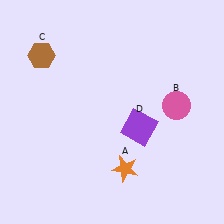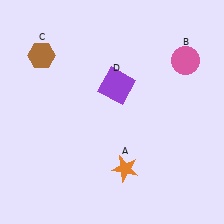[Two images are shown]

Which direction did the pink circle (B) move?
The pink circle (B) moved up.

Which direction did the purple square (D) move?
The purple square (D) moved up.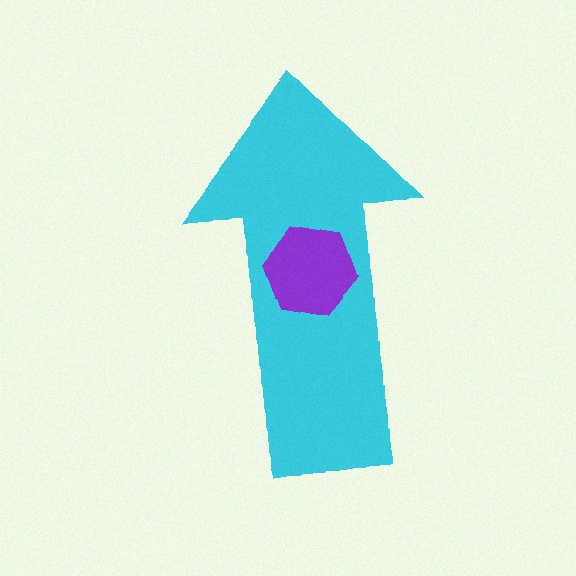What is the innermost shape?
The purple hexagon.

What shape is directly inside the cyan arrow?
The purple hexagon.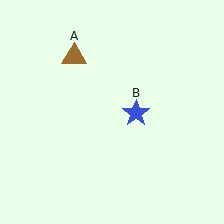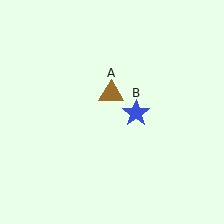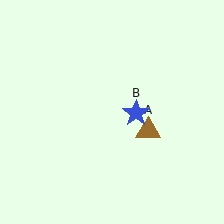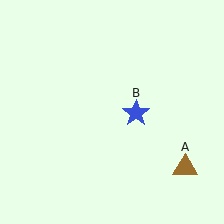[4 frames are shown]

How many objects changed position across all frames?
1 object changed position: brown triangle (object A).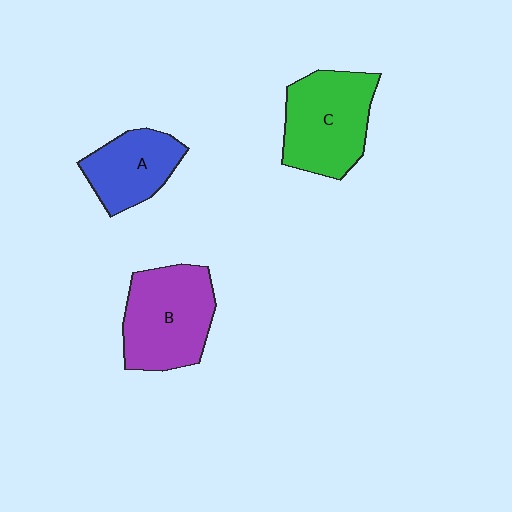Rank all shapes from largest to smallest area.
From largest to smallest: B (purple), C (green), A (blue).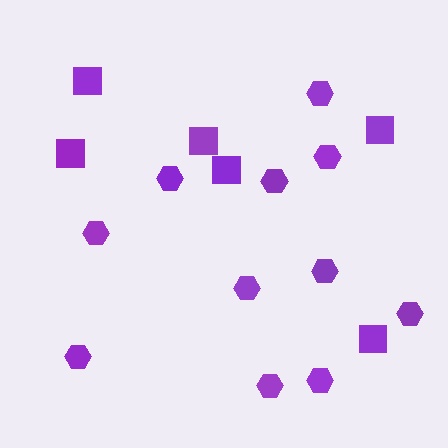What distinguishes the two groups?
There are 2 groups: one group of hexagons (11) and one group of squares (6).